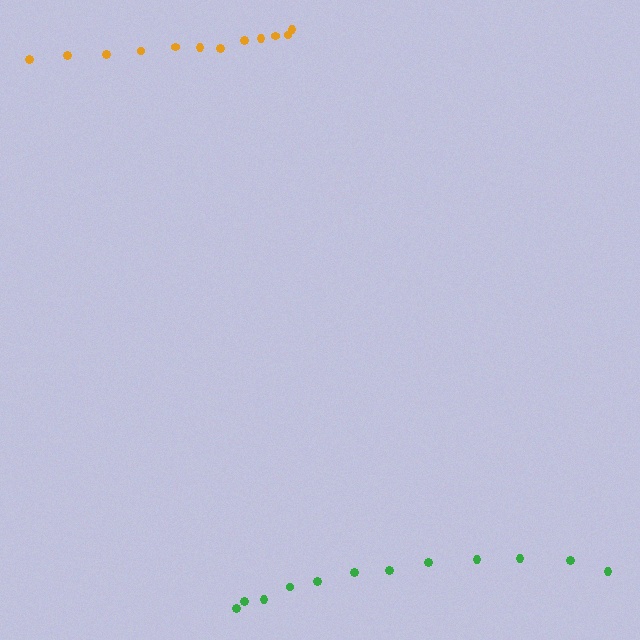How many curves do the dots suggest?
There are 2 distinct paths.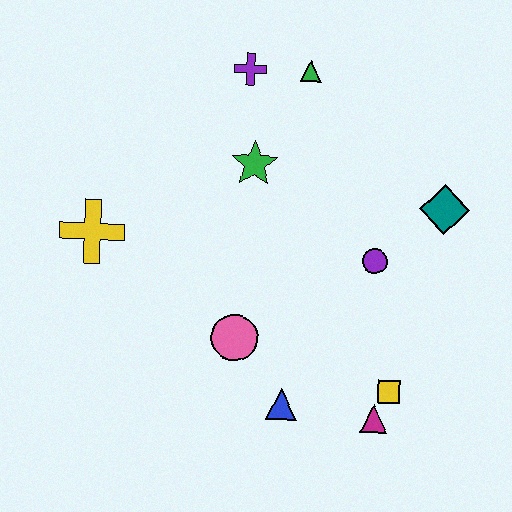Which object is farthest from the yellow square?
The purple cross is farthest from the yellow square.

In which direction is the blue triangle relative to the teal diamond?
The blue triangle is below the teal diamond.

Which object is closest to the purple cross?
The green triangle is closest to the purple cross.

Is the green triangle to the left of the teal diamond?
Yes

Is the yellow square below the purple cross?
Yes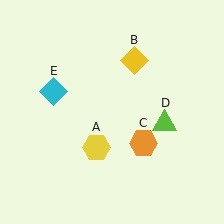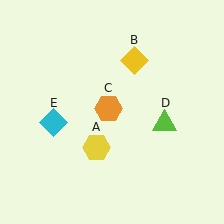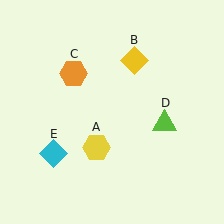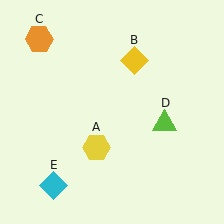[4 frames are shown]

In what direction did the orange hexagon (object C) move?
The orange hexagon (object C) moved up and to the left.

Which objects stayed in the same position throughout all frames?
Yellow hexagon (object A) and yellow diamond (object B) and lime triangle (object D) remained stationary.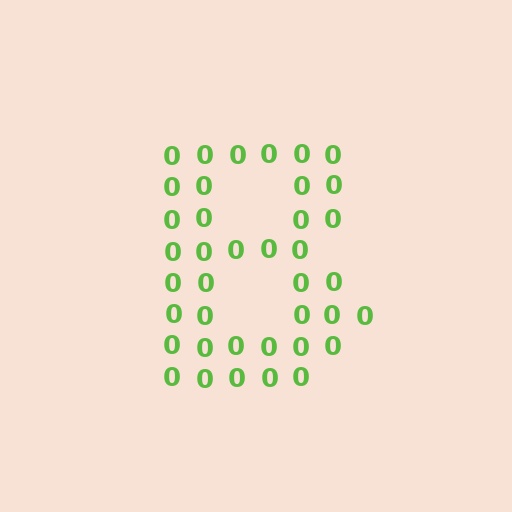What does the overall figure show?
The overall figure shows the letter B.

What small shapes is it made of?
It is made of small digit 0's.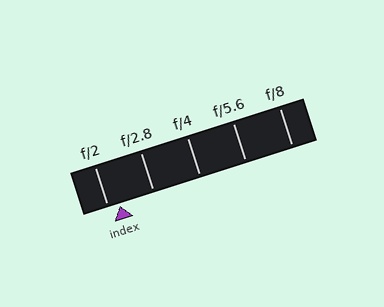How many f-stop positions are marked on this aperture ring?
There are 5 f-stop positions marked.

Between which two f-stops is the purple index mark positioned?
The index mark is between f/2 and f/2.8.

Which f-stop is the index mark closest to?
The index mark is closest to f/2.